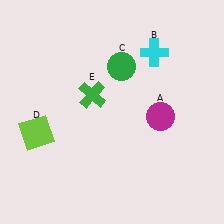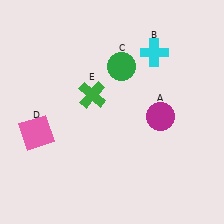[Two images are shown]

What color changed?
The square (D) changed from lime in Image 1 to pink in Image 2.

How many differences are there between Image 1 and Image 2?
There is 1 difference between the two images.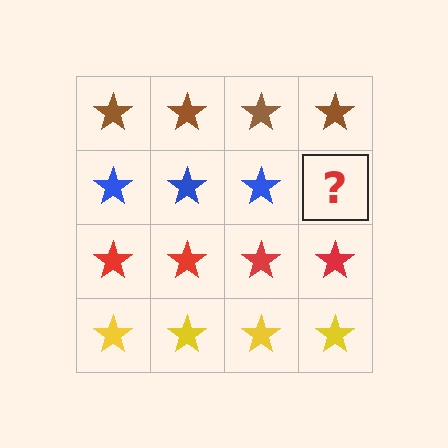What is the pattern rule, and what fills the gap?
The rule is that each row has a consistent color. The gap should be filled with a blue star.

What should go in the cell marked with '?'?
The missing cell should contain a blue star.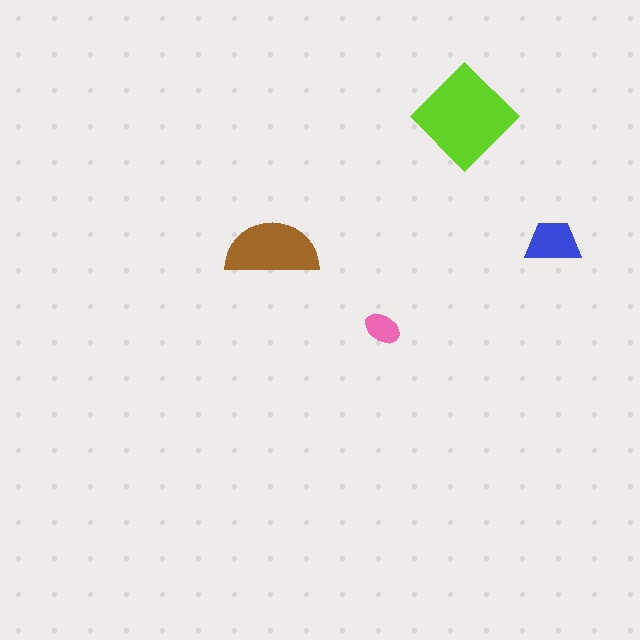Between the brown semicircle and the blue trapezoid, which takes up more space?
The brown semicircle.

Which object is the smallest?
The pink ellipse.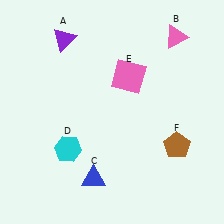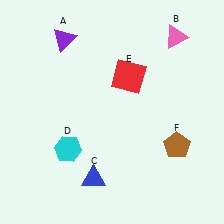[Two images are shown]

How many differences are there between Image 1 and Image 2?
There is 1 difference between the two images.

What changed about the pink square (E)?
In Image 1, E is pink. In Image 2, it changed to red.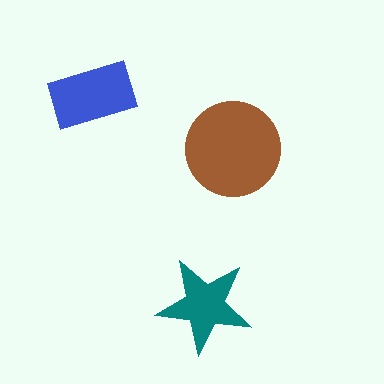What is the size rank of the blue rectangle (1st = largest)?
2nd.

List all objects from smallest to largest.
The teal star, the blue rectangle, the brown circle.